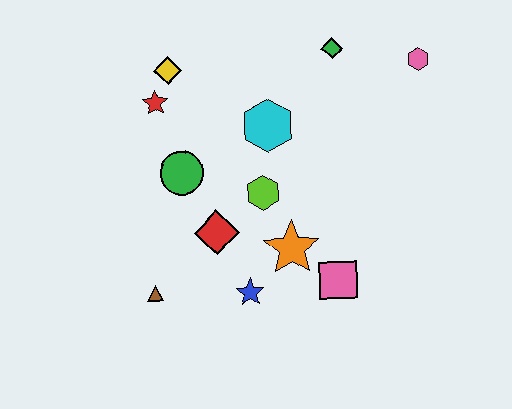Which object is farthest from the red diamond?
The pink hexagon is farthest from the red diamond.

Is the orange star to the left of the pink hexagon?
Yes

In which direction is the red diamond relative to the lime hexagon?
The red diamond is to the left of the lime hexagon.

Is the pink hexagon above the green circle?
Yes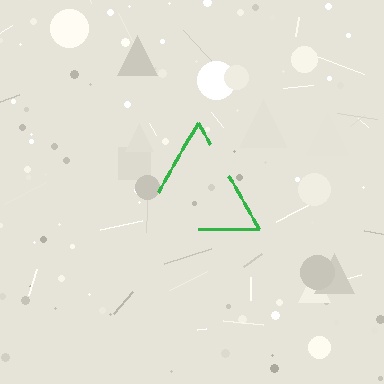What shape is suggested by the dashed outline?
The dashed outline suggests a triangle.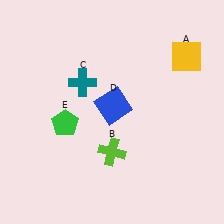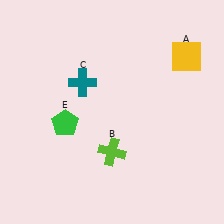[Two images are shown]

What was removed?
The blue square (D) was removed in Image 2.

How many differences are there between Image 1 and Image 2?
There is 1 difference between the two images.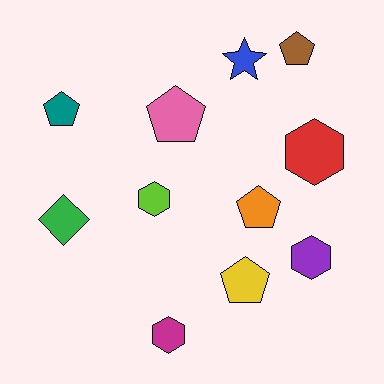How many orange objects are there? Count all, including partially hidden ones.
There is 1 orange object.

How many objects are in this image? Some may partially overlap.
There are 11 objects.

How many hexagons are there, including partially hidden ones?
There are 4 hexagons.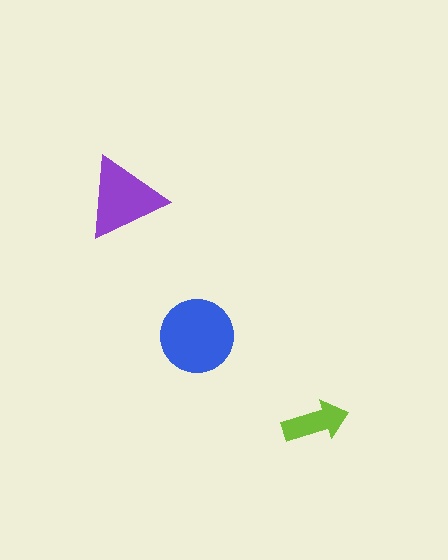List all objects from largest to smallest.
The blue circle, the purple triangle, the lime arrow.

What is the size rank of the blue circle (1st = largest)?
1st.